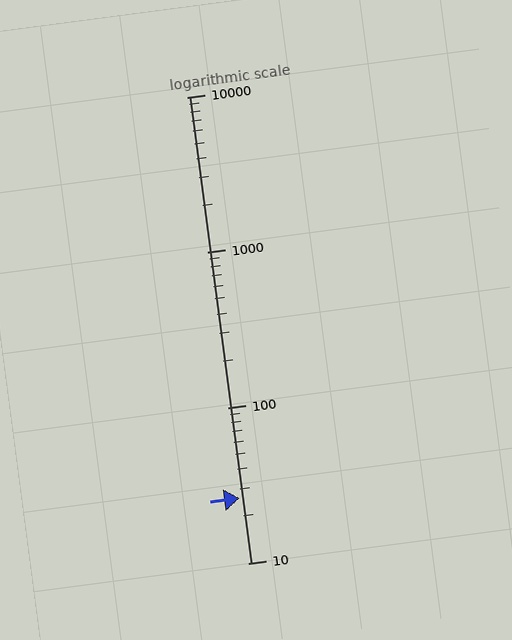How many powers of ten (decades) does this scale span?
The scale spans 3 decades, from 10 to 10000.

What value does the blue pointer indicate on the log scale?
The pointer indicates approximately 26.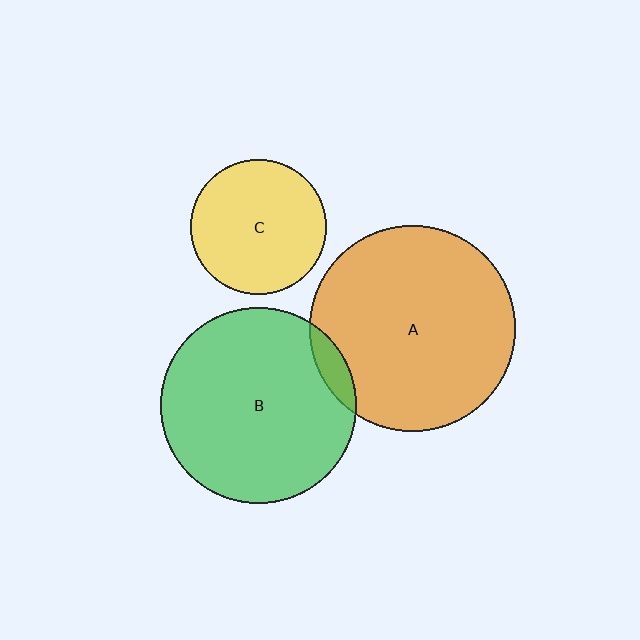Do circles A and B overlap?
Yes.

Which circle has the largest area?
Circle A (orange).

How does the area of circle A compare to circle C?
Approximately 2.3 times.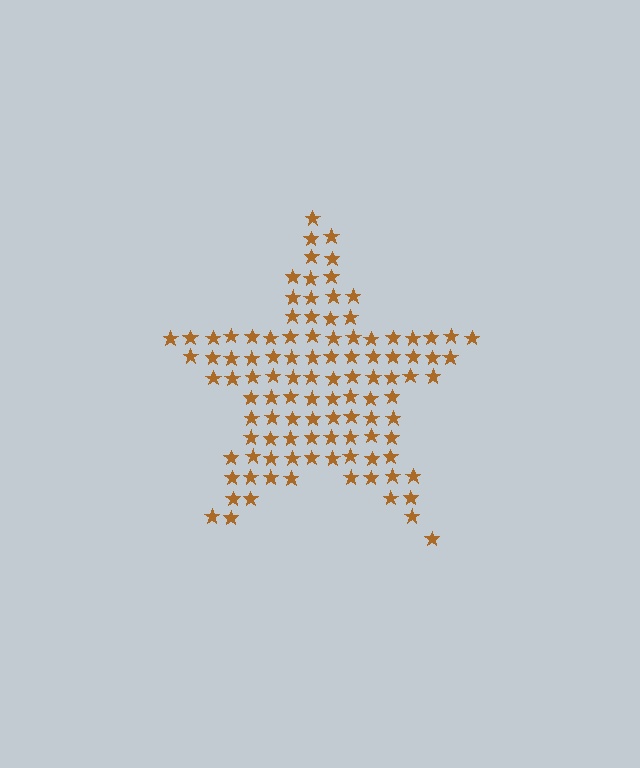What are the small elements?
The small elements are stars.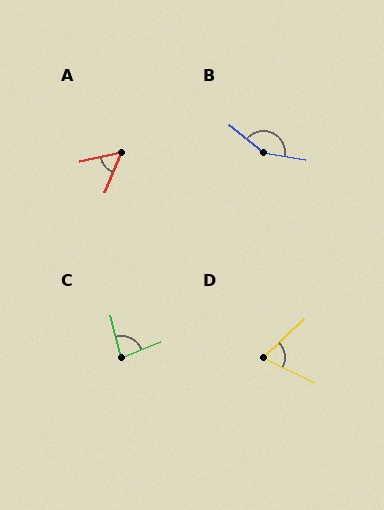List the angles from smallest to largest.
A (55°), D (69°), C (82°), B (150°).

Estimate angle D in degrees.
Approximately 69 degrees.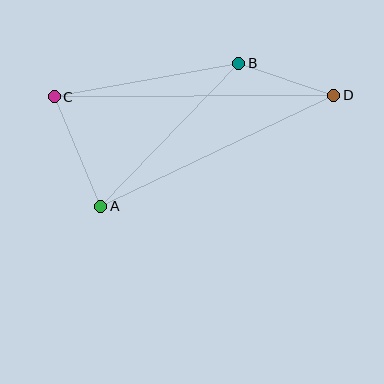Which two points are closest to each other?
Points B and D are closest to each other.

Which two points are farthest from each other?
Points C and D are farthest from each other.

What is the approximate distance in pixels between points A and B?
The distance between A and B is approximately 199 pixels.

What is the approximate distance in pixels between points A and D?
The distance between A and D is approximately 258 pixels.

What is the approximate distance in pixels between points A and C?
The distance between A and C is approximately 119 pixels.